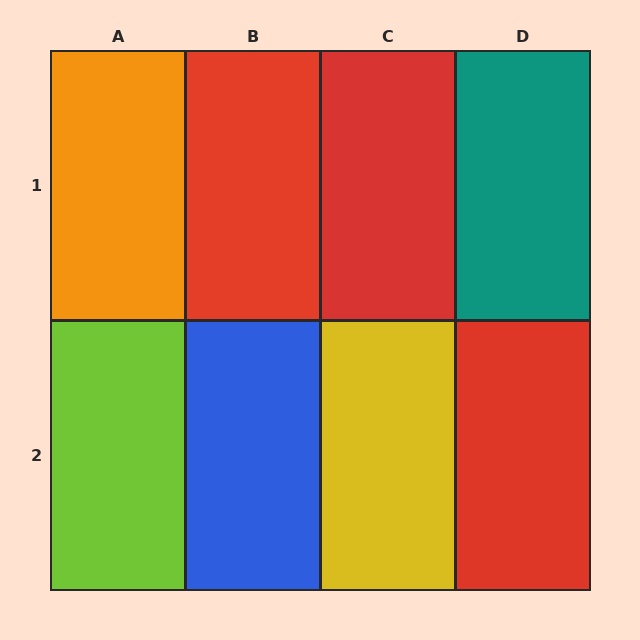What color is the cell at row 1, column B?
Red.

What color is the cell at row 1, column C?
Red.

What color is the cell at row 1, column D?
Teal.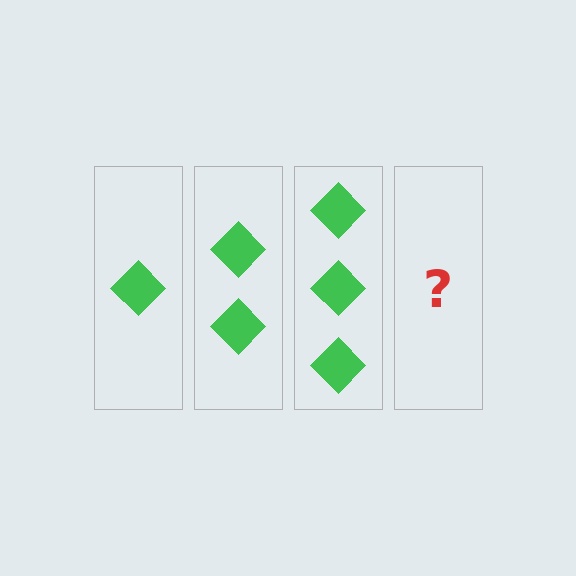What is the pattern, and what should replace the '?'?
The pattern is that each step adds one more diamond. The '?' should be 4 diamonds.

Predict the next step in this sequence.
The next step is 4 diamonds.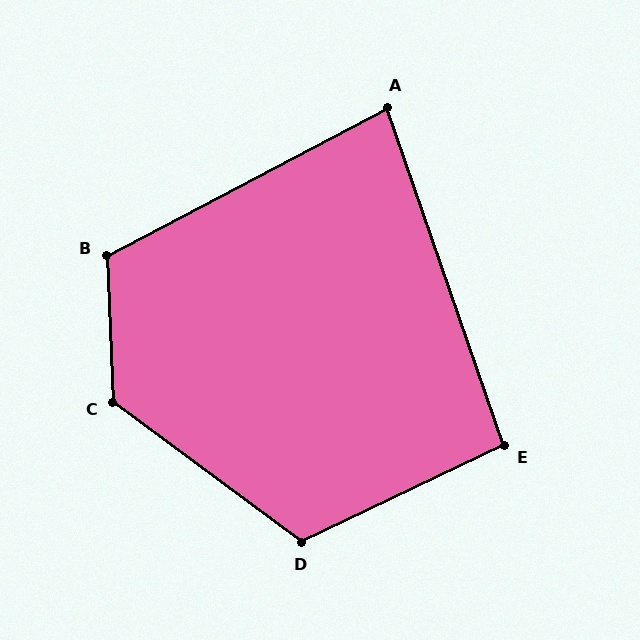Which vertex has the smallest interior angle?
A, at approximately 81 degrees.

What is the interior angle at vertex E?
Approximately 97 degrees (obtuse).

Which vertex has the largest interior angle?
C, at approximately 129 degrees.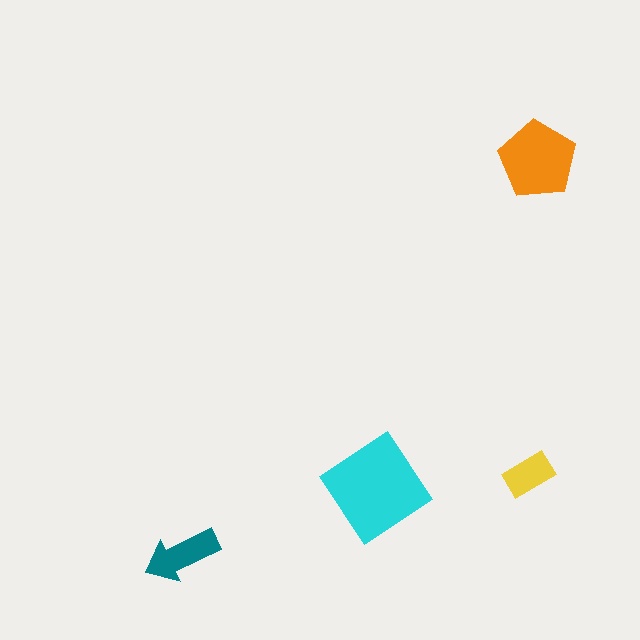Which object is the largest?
The cyan diamond.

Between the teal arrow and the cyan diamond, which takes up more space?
The cyan diamond.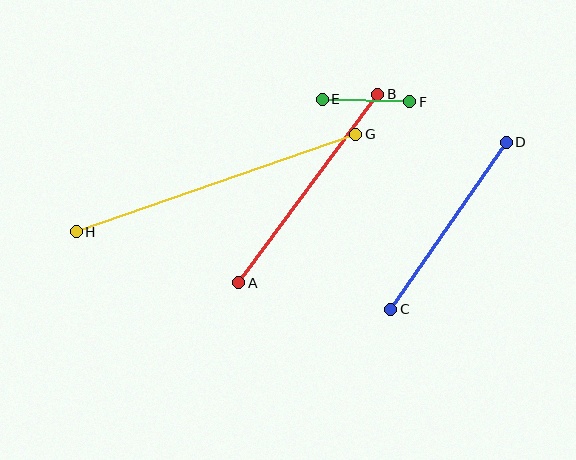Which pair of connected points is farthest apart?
Points G and H are farthest apart.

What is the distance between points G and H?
The distance is approximately 296 pixels.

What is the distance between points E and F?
The distance is approximately 87 pixels.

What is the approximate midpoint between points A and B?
The midpoint is at approximately (308, 188) pixels.